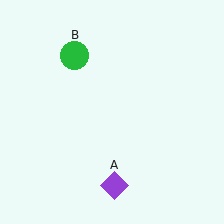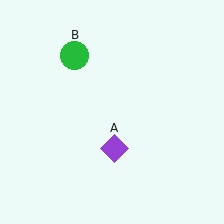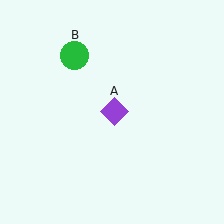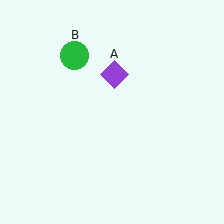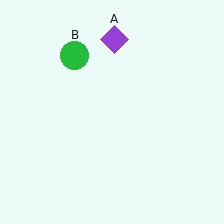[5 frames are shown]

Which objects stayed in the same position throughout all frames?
Green circle (object B) remained stationary.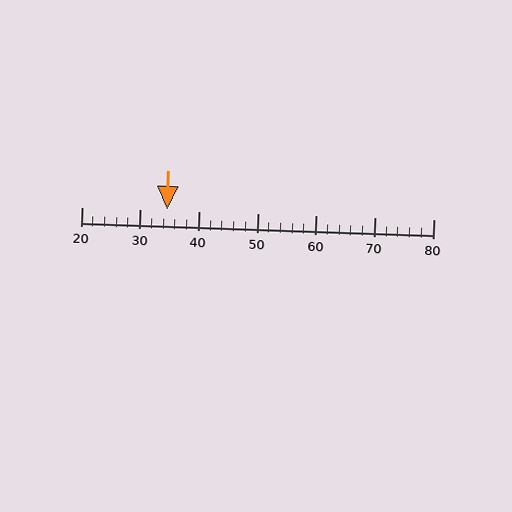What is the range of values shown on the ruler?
The ruler shows values from 20 to 80.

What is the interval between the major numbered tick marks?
The major tick marks are spaced 10 units apart.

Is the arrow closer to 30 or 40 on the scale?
The arrow is closer to 30.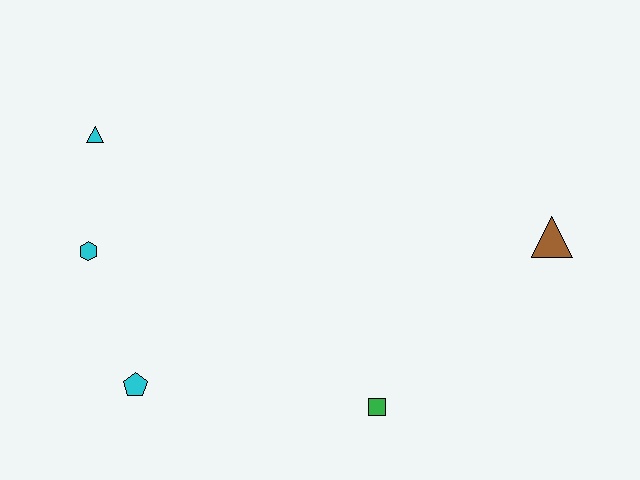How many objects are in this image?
There are 5 objects.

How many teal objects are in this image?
There are no teal objects.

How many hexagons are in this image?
There is 1 hexagon.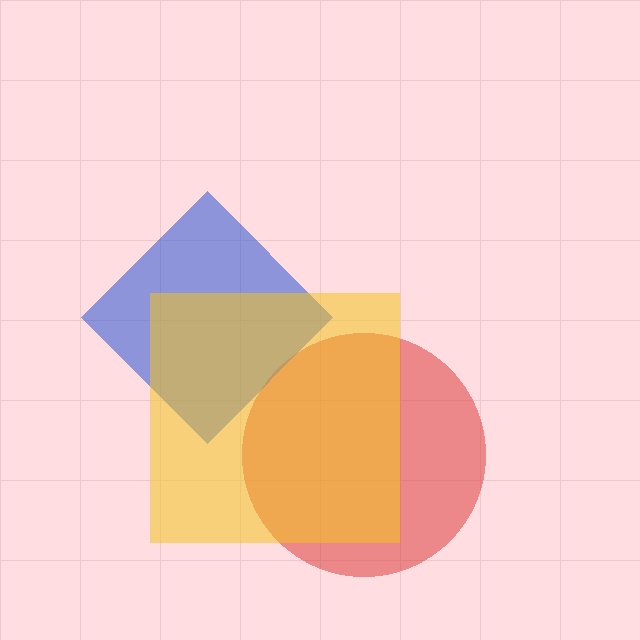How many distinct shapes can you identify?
There are 3 distinct shapes: a red circle, a blue diamond, a yellow square.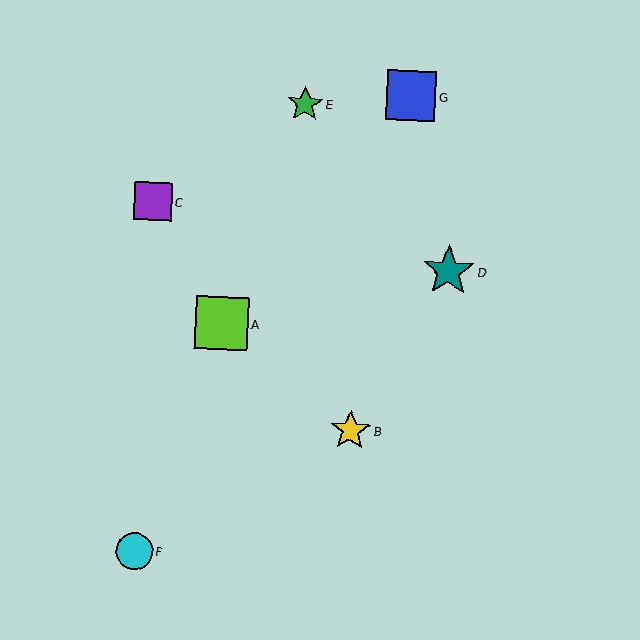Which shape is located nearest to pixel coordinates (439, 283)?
The teal star (labeled D) at (448, 271) is nearest to that location.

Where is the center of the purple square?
The center of the purple square is at (153, 202).